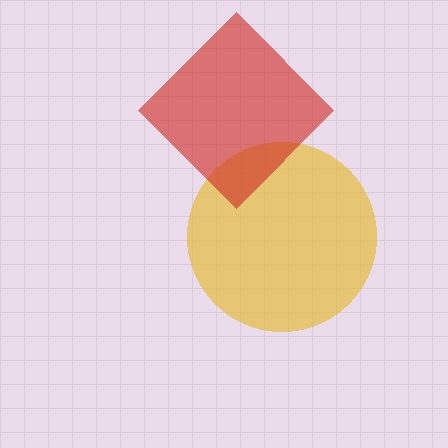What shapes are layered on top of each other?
The layered shapes are: a yellow circle, a red diamond.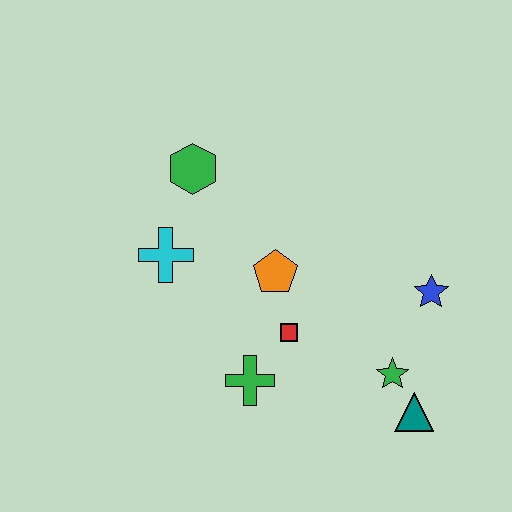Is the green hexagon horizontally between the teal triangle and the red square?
No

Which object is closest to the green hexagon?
The cyan cross is closest to the green hexagon.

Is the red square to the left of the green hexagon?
No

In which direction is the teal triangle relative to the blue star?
The teal triangle is below the blue star.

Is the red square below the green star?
No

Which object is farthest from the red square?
The green hexagon is farthest from the red square.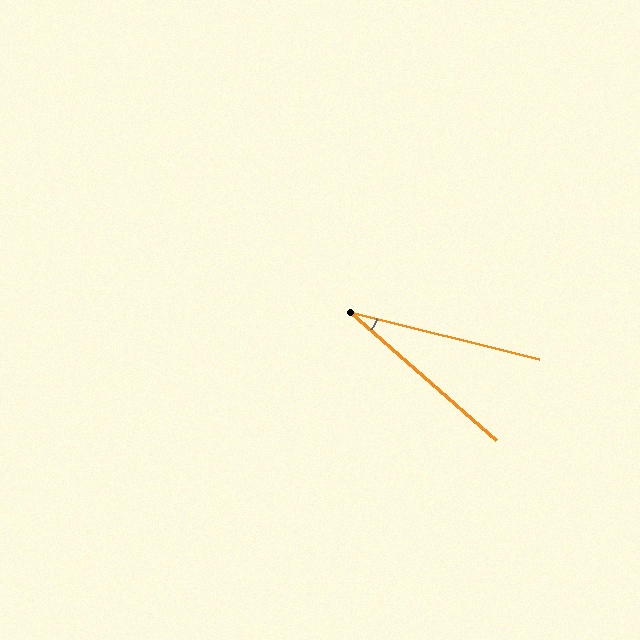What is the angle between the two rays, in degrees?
Approximately 27 degrees.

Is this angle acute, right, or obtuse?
It is acute.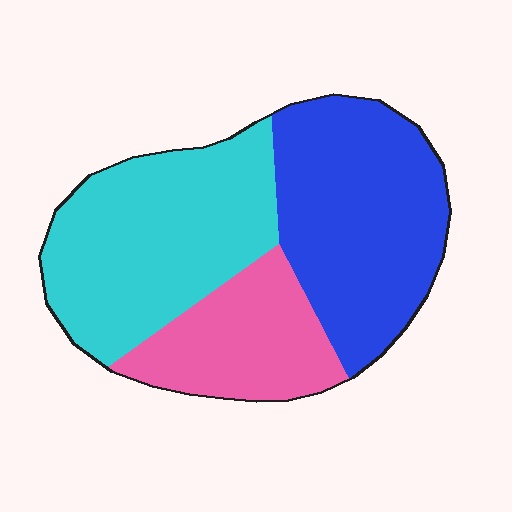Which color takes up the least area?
Pink, at roughly 20%.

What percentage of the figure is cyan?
Cyan covers 39% of the figure.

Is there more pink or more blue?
Blue.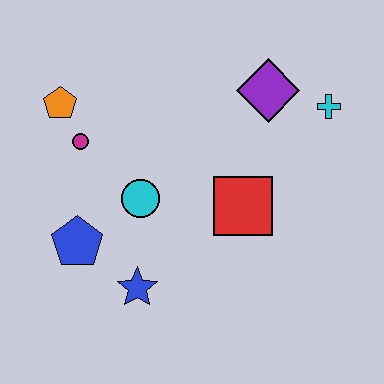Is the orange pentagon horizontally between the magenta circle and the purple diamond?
No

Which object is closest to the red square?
The cyan circle is closest to the red square.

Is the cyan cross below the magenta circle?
No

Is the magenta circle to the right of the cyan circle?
No